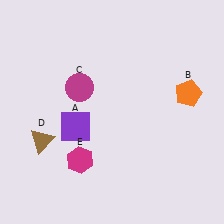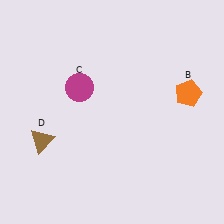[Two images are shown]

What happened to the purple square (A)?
The purple square (A) was removed in Image 2. It was in the bottom-left area of Image 1.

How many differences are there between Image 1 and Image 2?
There are 2 differences between the two images.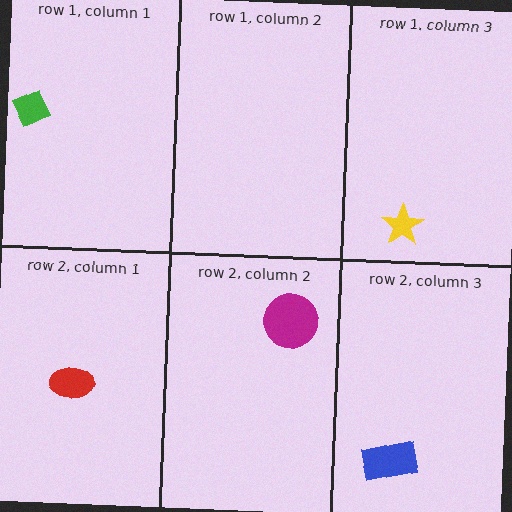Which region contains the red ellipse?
The row 2, column 1 region.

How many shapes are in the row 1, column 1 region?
1.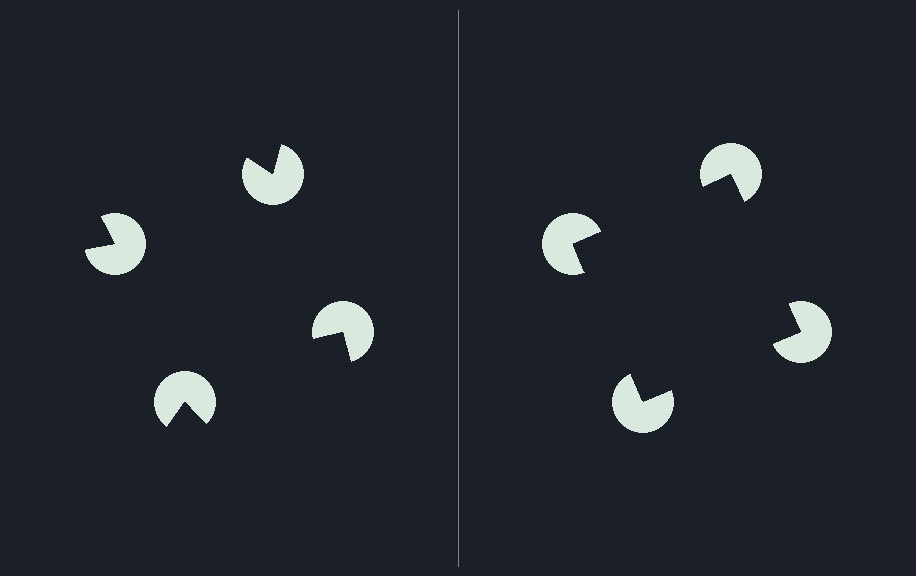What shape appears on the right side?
An illusory square.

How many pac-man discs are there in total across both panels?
8 — 4 on each side.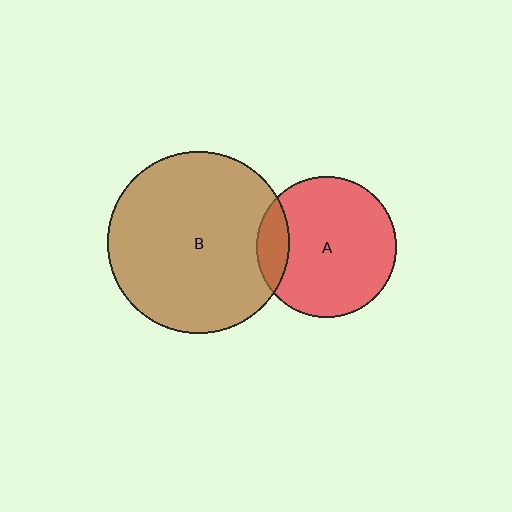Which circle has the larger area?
Circle B (brown).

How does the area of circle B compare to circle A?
Approximately 1.7 times.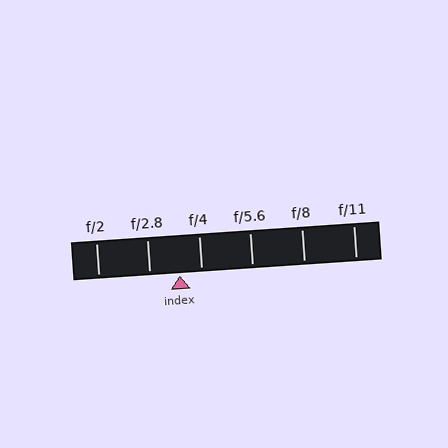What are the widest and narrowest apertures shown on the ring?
The widest aperture shown is f/2 and the narrowest is f/11.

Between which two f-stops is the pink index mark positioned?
The index mark is between f/2.8 and f/4.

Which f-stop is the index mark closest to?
The index mark is closest to f/4.